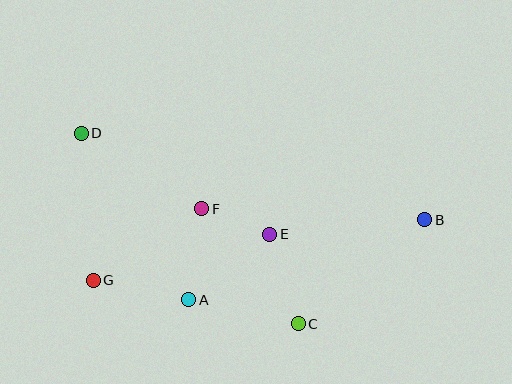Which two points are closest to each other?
Points E and F are closest to each other.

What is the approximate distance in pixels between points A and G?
The distance between A and G is approximately 98 pixels.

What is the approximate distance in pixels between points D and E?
The distance between D and E is approximately 214 pixels.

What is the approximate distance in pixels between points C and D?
The distance between C and D is approximately 289 pixels.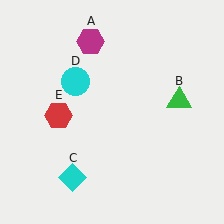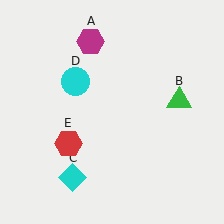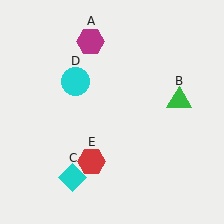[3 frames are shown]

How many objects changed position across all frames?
1 object changed position: red hexagon (object E).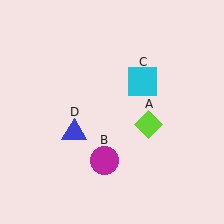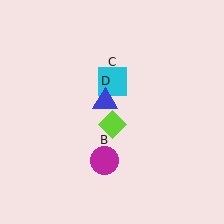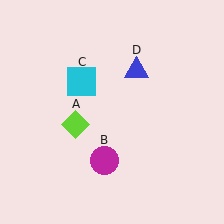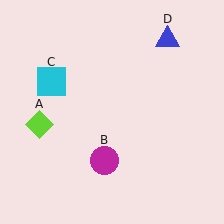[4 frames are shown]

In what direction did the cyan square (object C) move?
The cyan square (object C) moved left.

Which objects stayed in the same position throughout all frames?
Magenta circle (object B) remained stationary.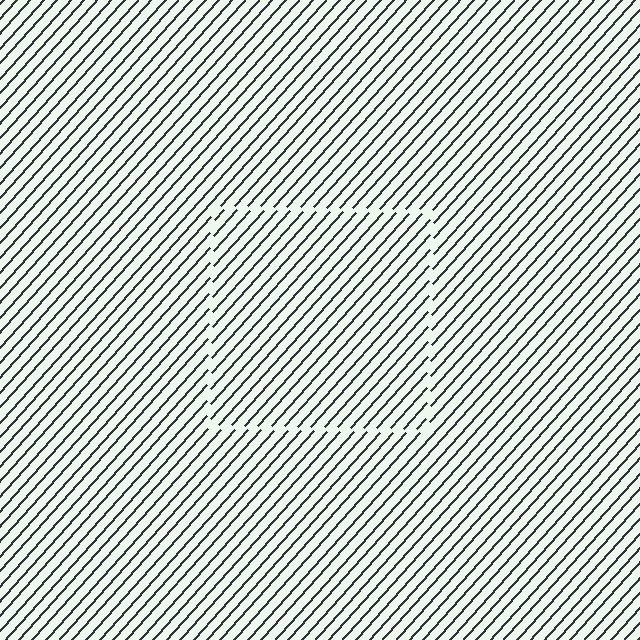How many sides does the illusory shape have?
4 sides — the line-ends trace a square.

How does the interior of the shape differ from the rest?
The interior of the shape contains the same grating, shifted by half a period — the contour is defined by the phase discontinuity where line-ends from the inner and outer gratings abut.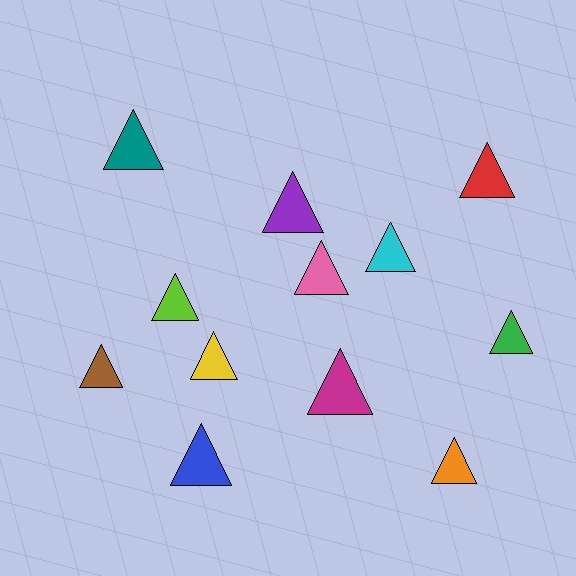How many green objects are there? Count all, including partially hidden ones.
There is 1 green object.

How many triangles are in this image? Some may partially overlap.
There are 12 triangles.